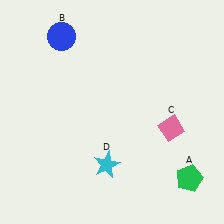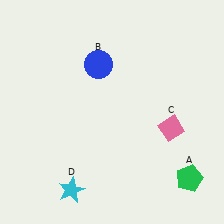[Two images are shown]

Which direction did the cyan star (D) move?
The cyan star (D) moved left.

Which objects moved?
The objects that moved are: the blue circle (B), the cyan star (D).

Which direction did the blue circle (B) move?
The blue circle (B) moved right.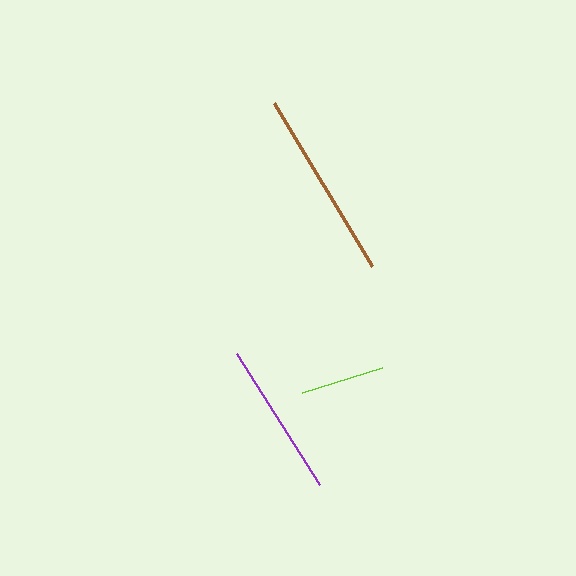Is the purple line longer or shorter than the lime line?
The purple line is longer than the lime line.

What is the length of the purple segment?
The purple segment is approximately 155 pixels long.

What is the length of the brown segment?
The brown segment is approximately 191 pixels long.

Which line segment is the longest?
The brown line is the longest at approximately 191 pixels.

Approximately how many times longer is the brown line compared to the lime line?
The brown line is approximately 2.3 times the length of the lime line.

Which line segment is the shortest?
The lime line is the shortest at approximately 84 pixels.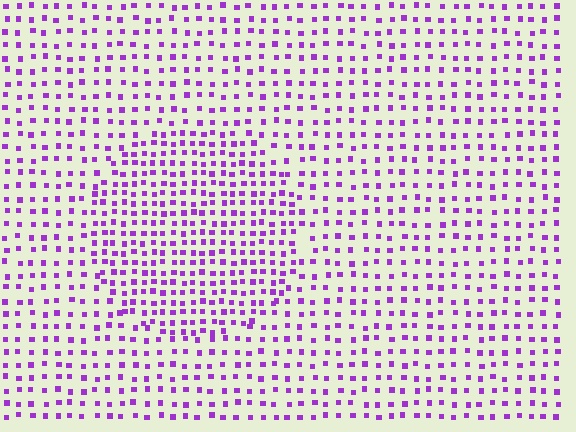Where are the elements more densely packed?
The elements are more densely packed inside the circle boundary.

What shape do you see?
I see a circle.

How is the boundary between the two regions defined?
The boundary is defined by a change in element density (approximately 1.7x ratio). All elements are the same color, size, and shape.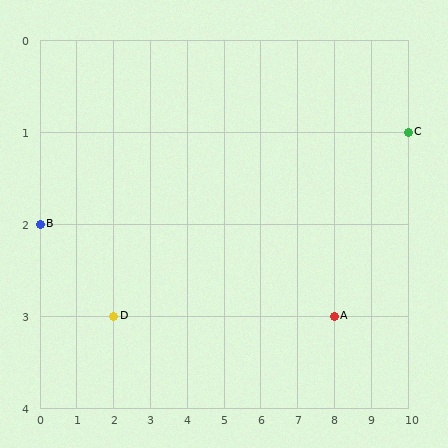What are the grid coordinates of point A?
Point A is at grid coordinates (8, 3).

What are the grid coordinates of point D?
Point D is at grid coordinates (2, 3).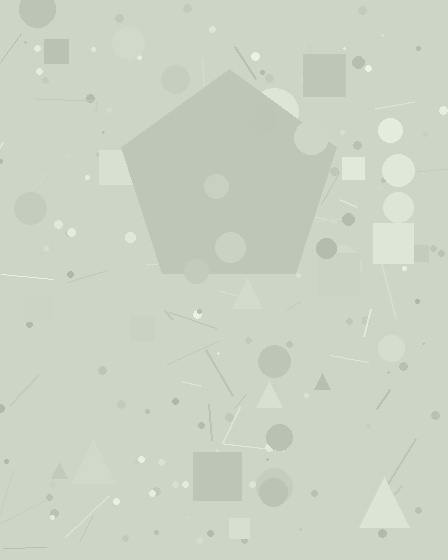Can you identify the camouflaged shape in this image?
The camouflaged shape is a pentagon.